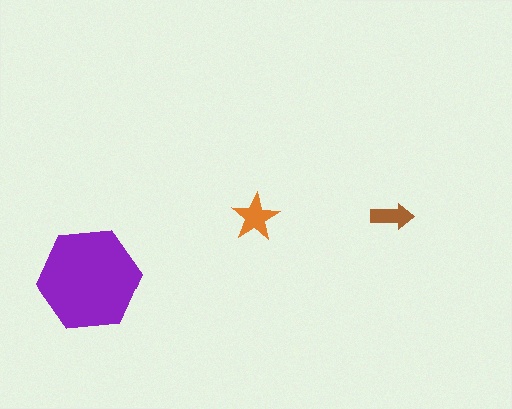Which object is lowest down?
The purple hexagon is bottommost.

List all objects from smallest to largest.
The brown arrow, the orange star, the purple hexagon.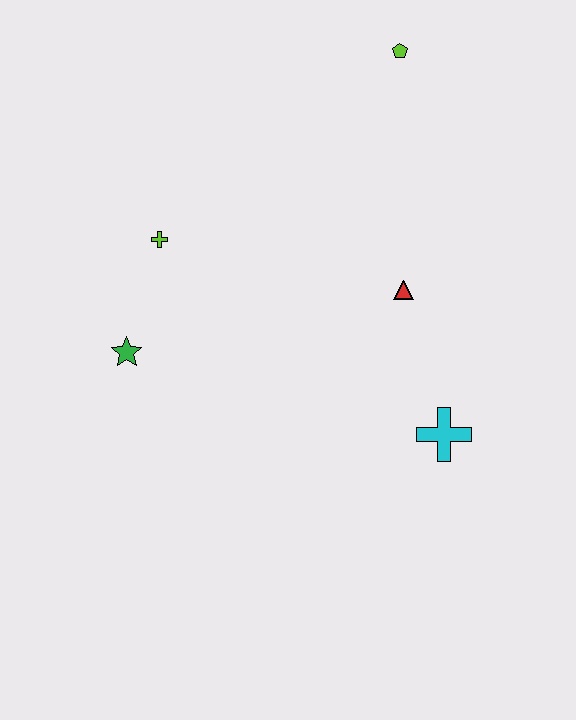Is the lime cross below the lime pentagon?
Yes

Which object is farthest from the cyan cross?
The lime pentagon is farthest from the cyan cross.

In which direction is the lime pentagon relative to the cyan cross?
The lime pentagon is above the cyan cross.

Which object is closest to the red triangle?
The cyan cross is closest to the red triangle.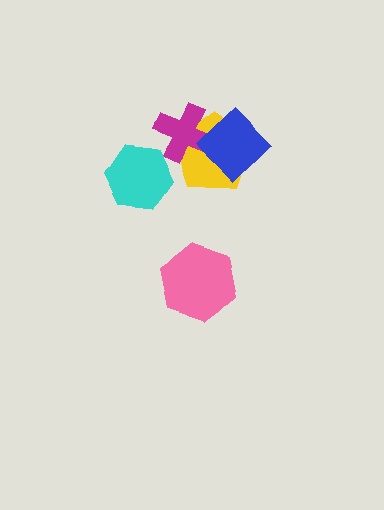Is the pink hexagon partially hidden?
No, no other shape covers it.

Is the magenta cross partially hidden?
Yes, it is partially covered by another shape.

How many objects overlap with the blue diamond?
2 objects overlap with the blue diamond.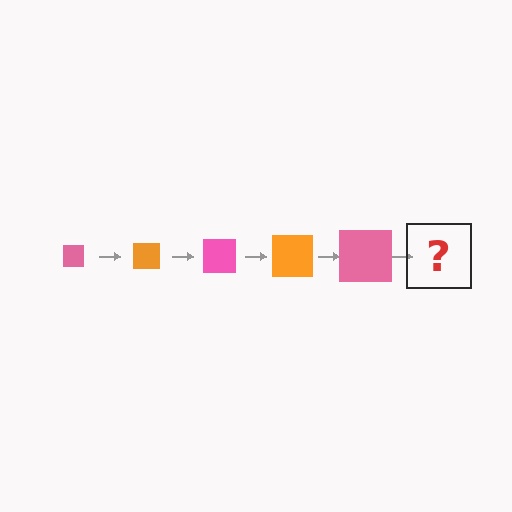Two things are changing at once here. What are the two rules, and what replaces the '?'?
The two rules are that the square grows larger each step and the color cycles through pink and orange. The '?' should be an orange square, larger than the previous one.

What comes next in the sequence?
The next element should be an orange square, larger than the previous one.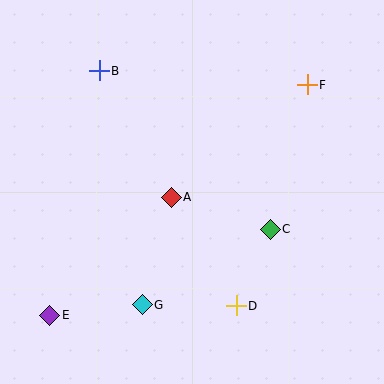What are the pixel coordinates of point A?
Point A is at (171, 197).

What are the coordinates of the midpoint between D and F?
The midpoint between D and F is at (272, 195).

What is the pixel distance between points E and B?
The distance between E and B is 250 pixels.